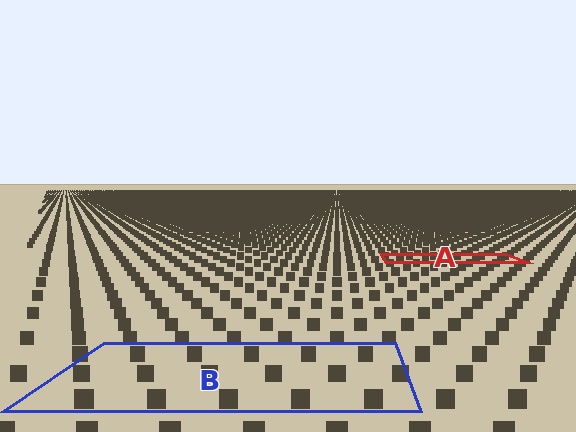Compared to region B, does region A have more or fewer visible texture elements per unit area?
Region A has more texture elements per unit area — they are packed more densely because it is farther away.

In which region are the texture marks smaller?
The texture marks are smaller in region A, because it is farther away.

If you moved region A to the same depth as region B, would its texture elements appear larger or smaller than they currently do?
They would appear larger. At a closer depth, the same texture elements are projected at a bigger on-screen size.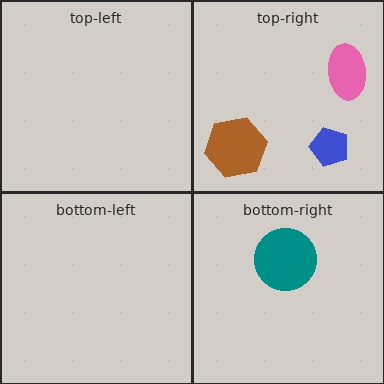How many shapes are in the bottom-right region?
1.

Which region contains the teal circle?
The bottom-right region.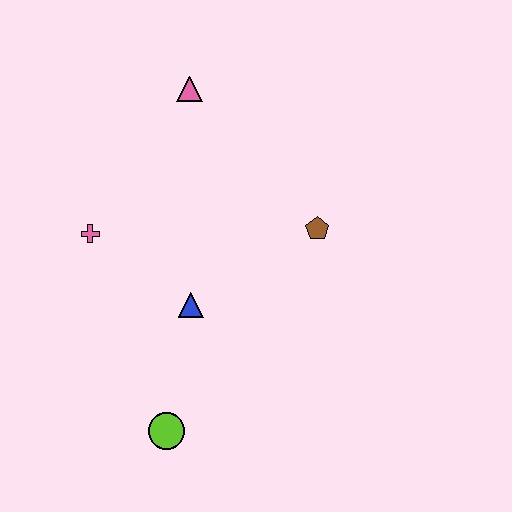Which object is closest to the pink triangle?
The pink cross is closest to the pink triangle.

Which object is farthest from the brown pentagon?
The lime circle is farthest from the brown pentagon.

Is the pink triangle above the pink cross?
Yes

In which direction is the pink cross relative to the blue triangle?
The pink cross is to the left of the blue triangle.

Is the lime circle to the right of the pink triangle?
No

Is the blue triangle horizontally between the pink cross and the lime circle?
No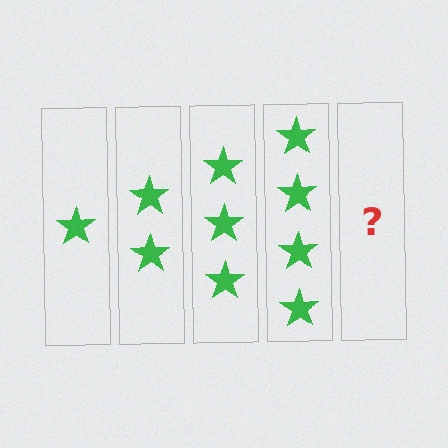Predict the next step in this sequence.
The next step is 5 stars.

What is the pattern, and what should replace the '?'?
The pattern is that each step adds one more star. The '?' should be 5 stars.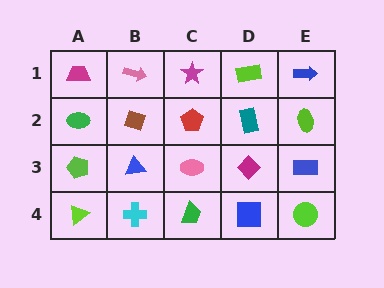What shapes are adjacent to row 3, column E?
A lime ellipse (row 2, column E), a lime circle (row 4, column E), a magenta diamond (row 3, column D).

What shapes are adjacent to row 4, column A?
A lime pentagon (row 3, column A), a cyan cross (row 4, column B).